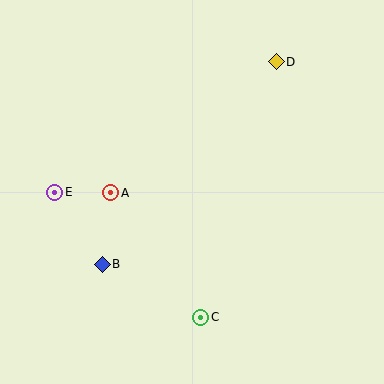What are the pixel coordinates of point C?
Point C is at (201, 317).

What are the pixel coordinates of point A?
Point A is at (111, 193).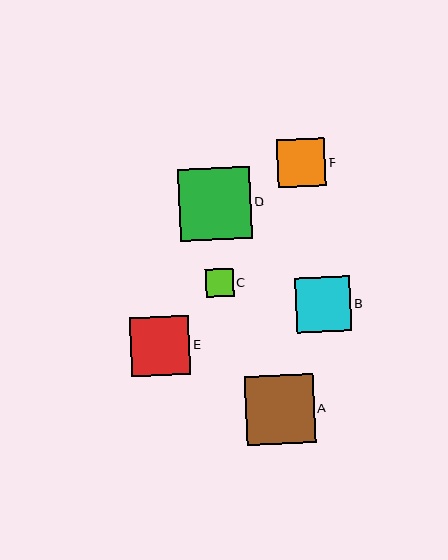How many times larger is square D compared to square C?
Square D is approximately 2.5 times the size of square C.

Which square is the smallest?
Square C is the smallest with a size of approximately 28 pixels.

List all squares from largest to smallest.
From largest to smallest: D, A, E, B, F, C.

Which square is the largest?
Square D is the largest with a size of approximately 72 pixels.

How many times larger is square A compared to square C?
Square A is approximately 2.4 times the size of square C.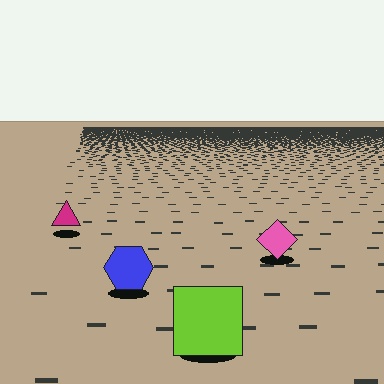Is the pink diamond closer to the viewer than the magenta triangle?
Yes. The pink diamond is closer — you can tell from the texture gradient: the ground texture is coarser near it.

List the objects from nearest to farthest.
From nearest to farthest: the lime square, the blue hexagon, the pink diamond, the magenta triangle.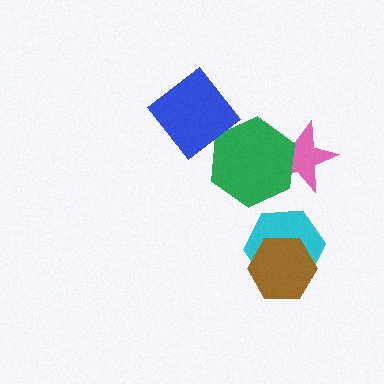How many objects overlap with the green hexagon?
2 objects overlap with the green hexagon.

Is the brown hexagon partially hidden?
No, no other shape covers it.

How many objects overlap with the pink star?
1 object overlaps with the pink star.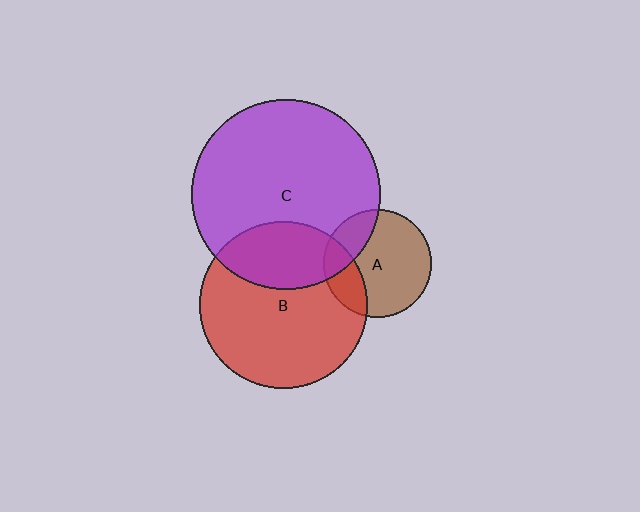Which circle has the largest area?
Circle C (purple).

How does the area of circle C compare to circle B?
Approximately 1.3 times.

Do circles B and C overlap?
Yes.